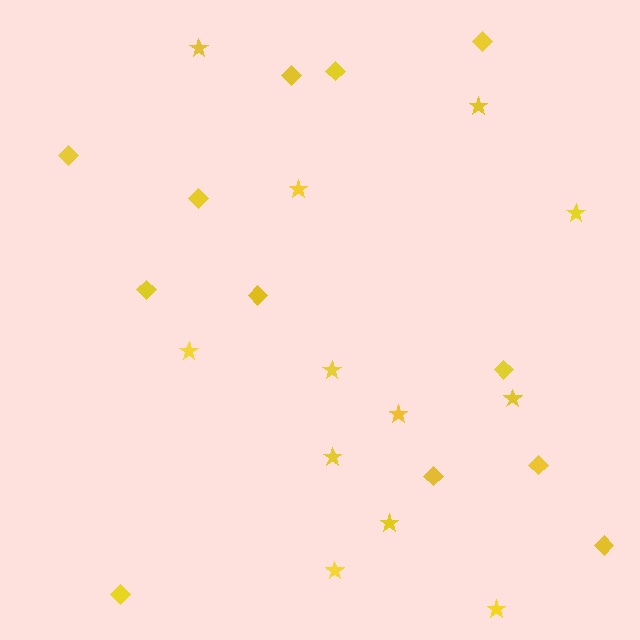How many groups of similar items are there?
There are 2 groups: one group of stars (12) and one group of diamonds (12).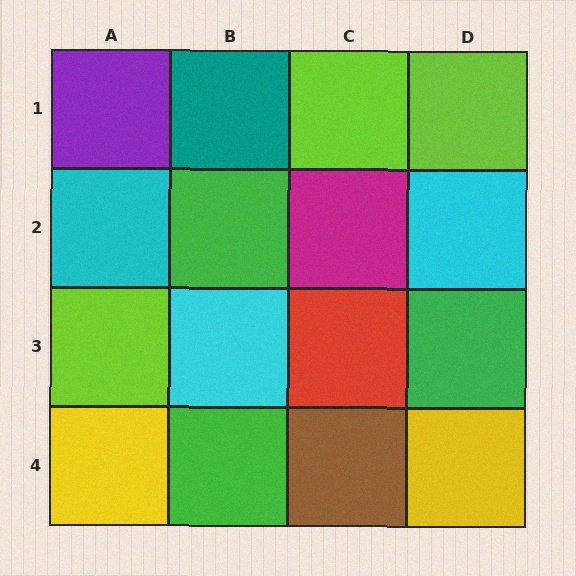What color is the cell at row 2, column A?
Cyan.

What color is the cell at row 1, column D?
Lime.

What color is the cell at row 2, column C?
Magenta.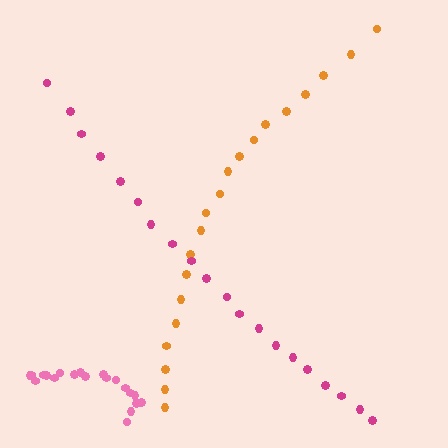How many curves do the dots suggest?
There are 3 distinct paths.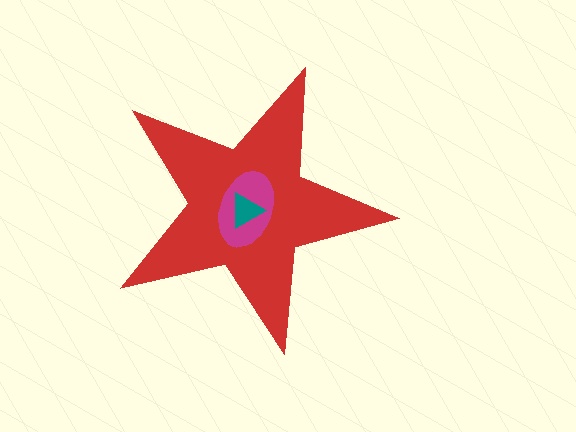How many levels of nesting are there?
3.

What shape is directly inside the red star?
The magenta ellipse.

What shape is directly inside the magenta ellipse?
The teal triangle.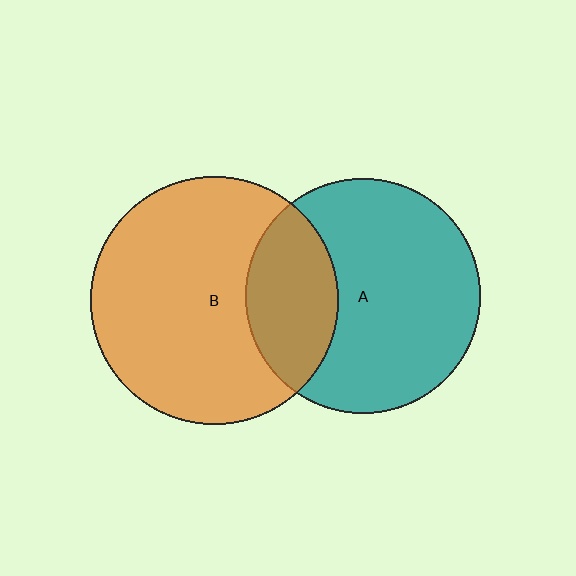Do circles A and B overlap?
Yes.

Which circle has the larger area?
Circle B (orange).